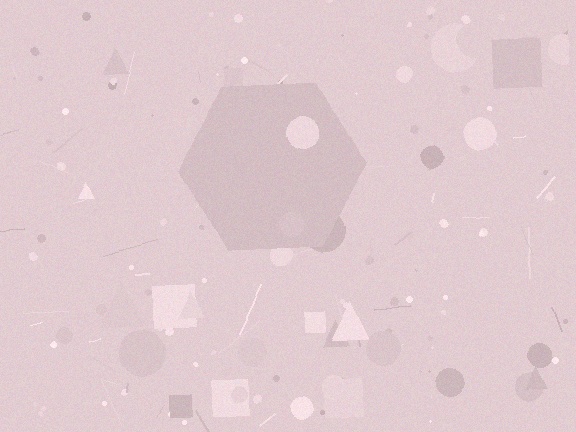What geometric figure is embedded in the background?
A hexagon is embedded in the background.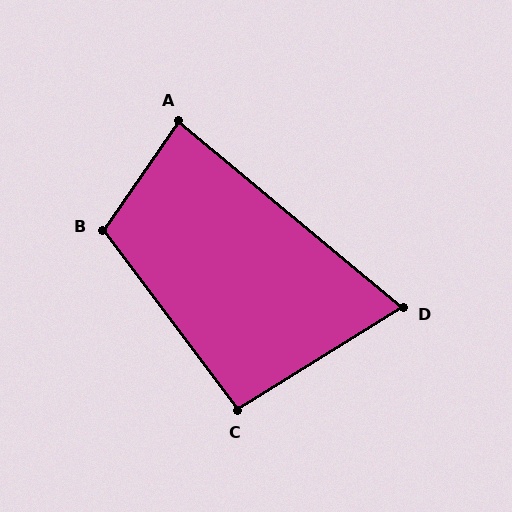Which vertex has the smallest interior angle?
D, at approximately 72 degrees.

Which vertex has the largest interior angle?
B, at approximately 108 degrees.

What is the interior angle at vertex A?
Approximately 85 degrees (acute).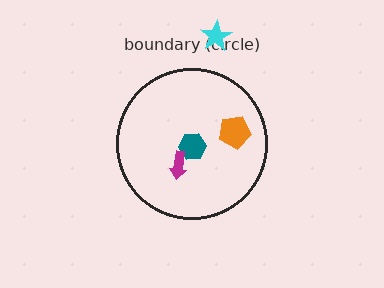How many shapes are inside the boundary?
3 inside, 1 outside.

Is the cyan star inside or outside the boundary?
Outside.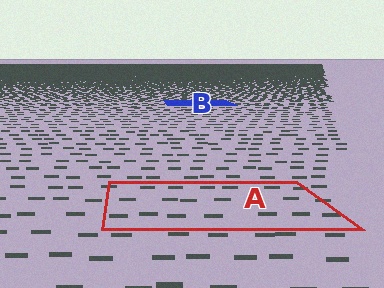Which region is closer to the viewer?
Region A is closer. The texture elements there are larger and more spread out.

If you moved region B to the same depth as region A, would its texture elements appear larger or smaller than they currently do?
They would appear larger. At a closer depth, the same texture elements are projected at a bigger on-screen size.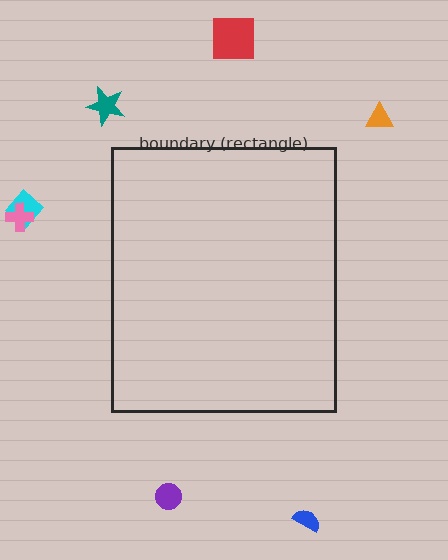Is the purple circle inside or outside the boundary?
Outside.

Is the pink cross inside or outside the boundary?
Outside.